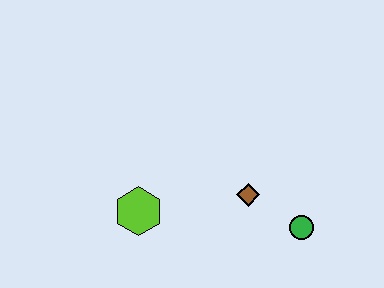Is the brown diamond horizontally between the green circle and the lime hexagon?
Yes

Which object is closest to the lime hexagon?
The brown diamond is closest to the lime hexagon.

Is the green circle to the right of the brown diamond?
Yes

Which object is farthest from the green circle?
The lime hexagon is farthest from the green circle.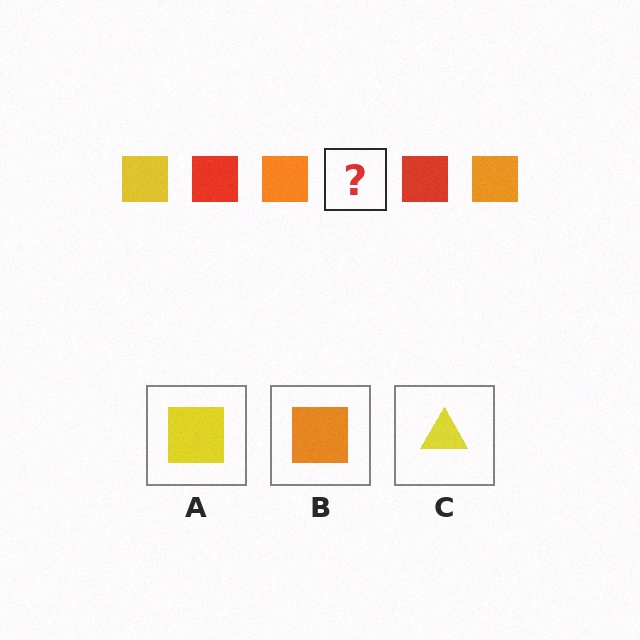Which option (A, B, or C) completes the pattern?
A.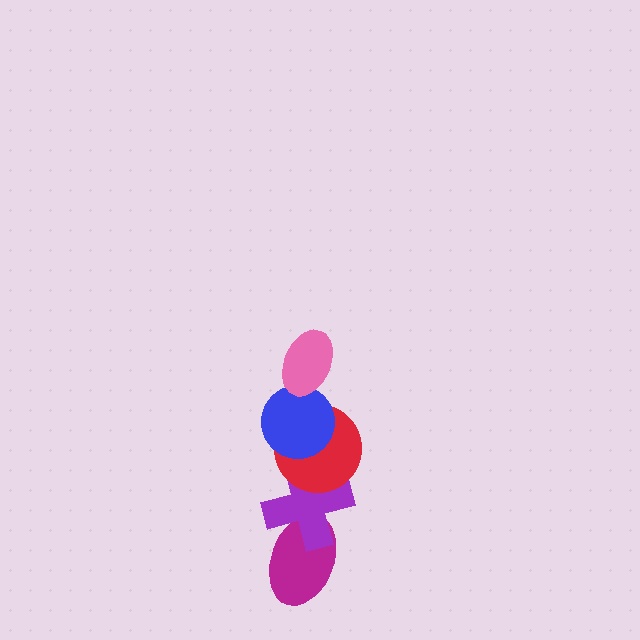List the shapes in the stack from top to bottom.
From top to bottom: the pink ellipse, the blue circle, the red circle, the purple cross, the magenta ellipse.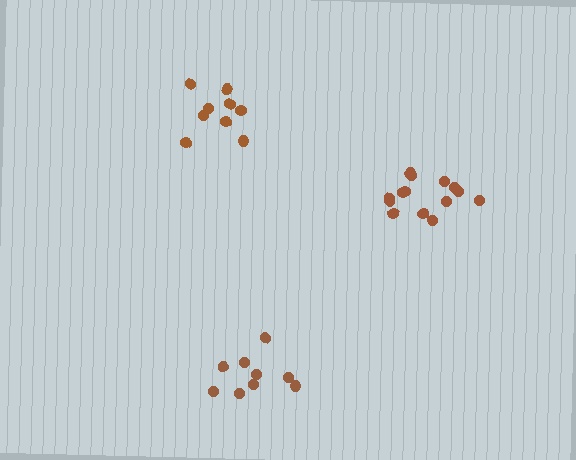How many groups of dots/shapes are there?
There are 3 groups.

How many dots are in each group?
Group 1: 9 dots, Group 2: 9 dots, Group 3: 14 dots (32 total).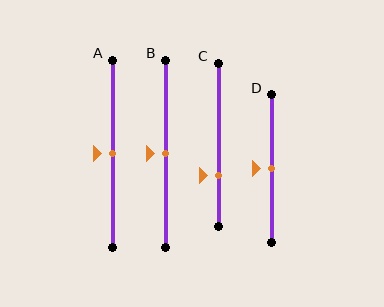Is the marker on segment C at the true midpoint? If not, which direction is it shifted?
No, the marker on segment C is shifted downward by about 19% of the segment length.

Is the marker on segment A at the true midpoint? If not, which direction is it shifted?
Yes, the marker on segment A is at the true midpoint.